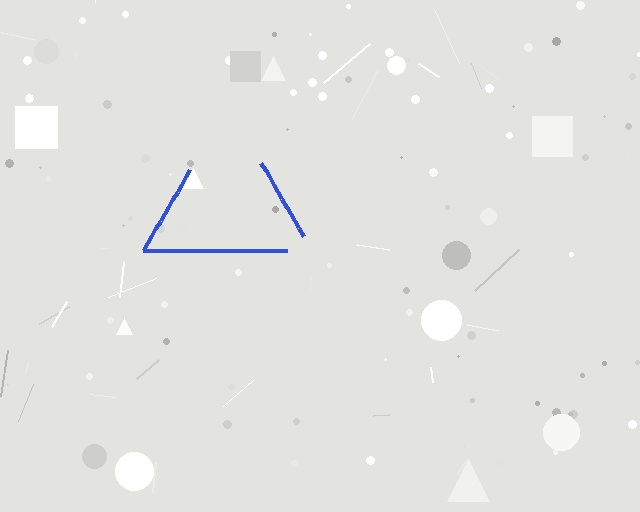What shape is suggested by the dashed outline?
The dashed outline suggests a triangle.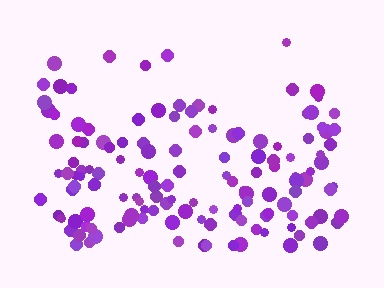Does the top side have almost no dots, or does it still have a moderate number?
Still a moderate number, just noticeably fewer than the bottom.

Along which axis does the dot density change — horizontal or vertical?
Vertical.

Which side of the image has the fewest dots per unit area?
The top.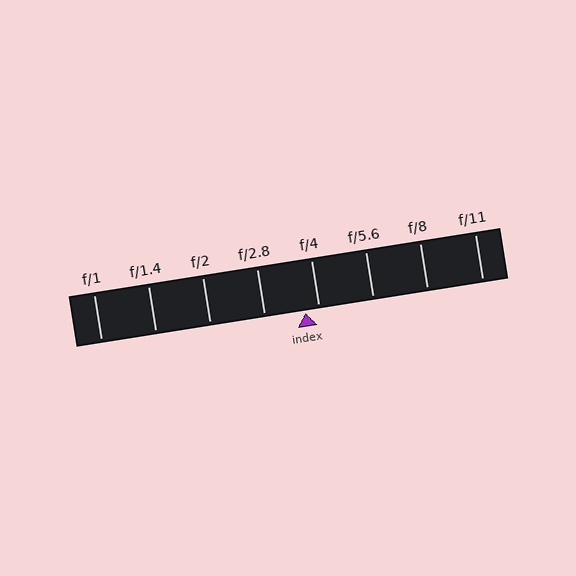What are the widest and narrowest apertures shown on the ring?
The widest aperture shown is f/1 and the narrowest is f/11.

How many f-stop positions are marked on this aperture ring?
There are 8 f-stop positions marked.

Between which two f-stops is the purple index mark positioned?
The index mark is between f/2.8 and f/4.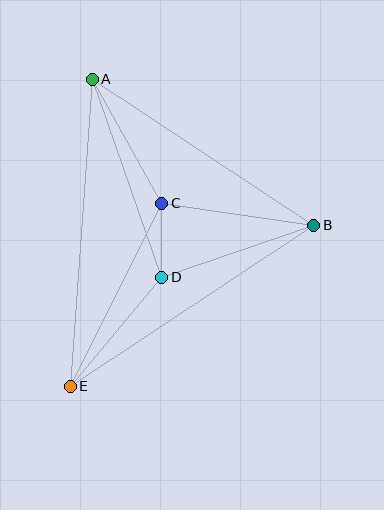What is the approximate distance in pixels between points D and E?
The distance between D and E is approximately 142 pixels.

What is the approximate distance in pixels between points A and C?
The distance between A and C is approximately 142 pixels.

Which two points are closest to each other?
Points C and D are closest to each other.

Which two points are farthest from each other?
Points A and E are farthest from each other.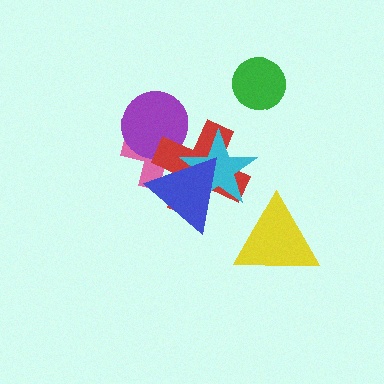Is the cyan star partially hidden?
Yes, it is partially covered by another shape.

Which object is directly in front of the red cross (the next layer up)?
The cyan star is directly in front of the red cross.